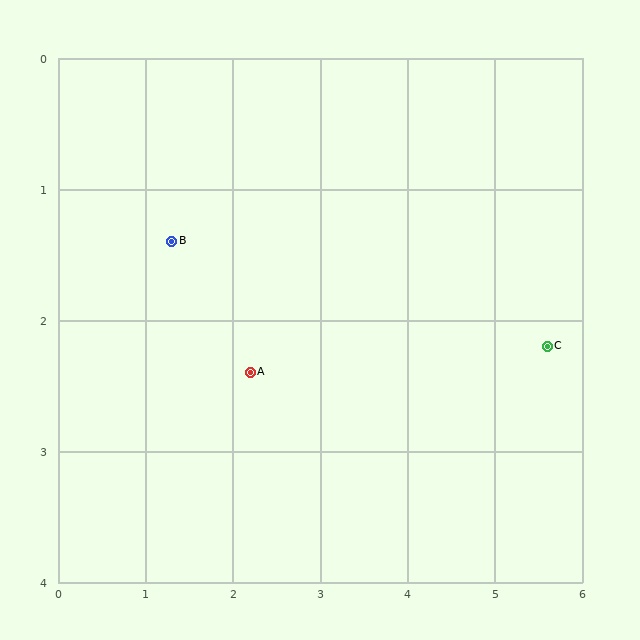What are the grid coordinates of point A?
Point A is at approximately (2.2, 2.4).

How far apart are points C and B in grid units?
Points C and B are about 4.4 grid units apart.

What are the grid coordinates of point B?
Point B is at approximately (1.3, 1.4).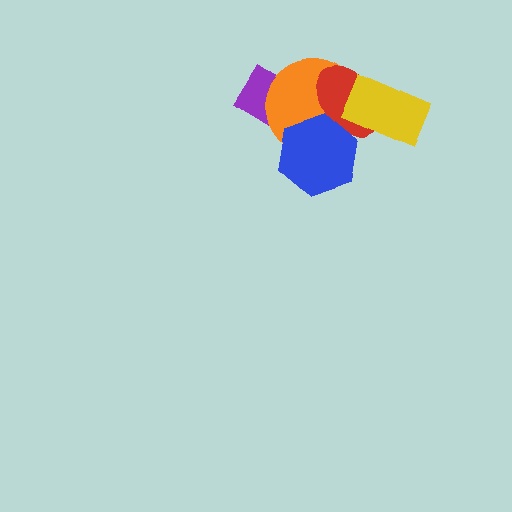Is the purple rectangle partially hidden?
Yes, it is partially covered by another shape.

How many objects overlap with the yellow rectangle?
2 objects overlap with the yellow rectangle.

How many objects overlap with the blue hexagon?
3 objects overlap with the blue hexagon.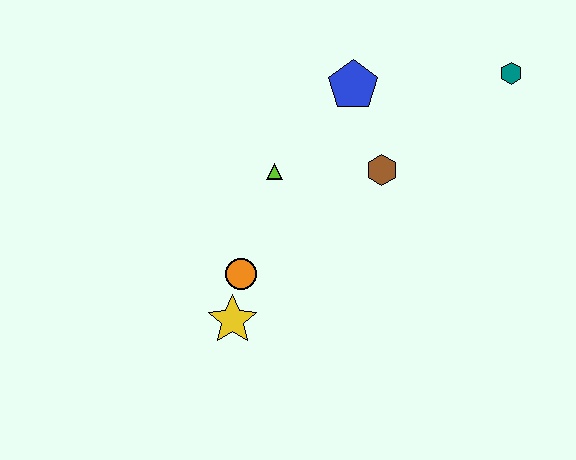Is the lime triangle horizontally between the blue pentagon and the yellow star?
Yes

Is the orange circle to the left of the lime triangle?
Yes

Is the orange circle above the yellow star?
Yes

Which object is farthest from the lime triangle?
The teal hexagon is farthest from the lime triangle.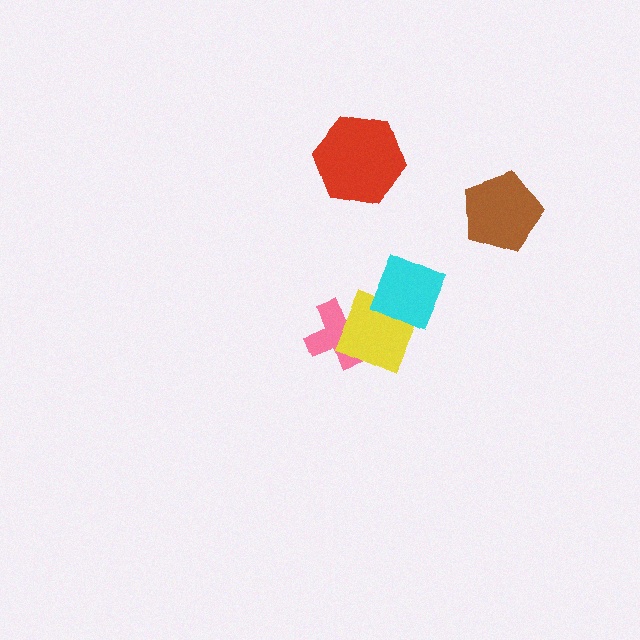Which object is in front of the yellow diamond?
The cyan diamond is in front of the yellow diamond.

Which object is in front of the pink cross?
The yellow diamond is in front of the pink cross.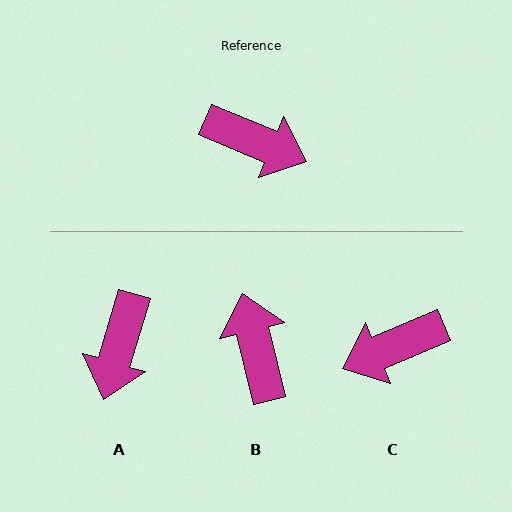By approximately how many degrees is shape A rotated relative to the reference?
Approximately 84 degrees clockwise.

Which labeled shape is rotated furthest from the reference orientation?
C, about 134 degrees away.